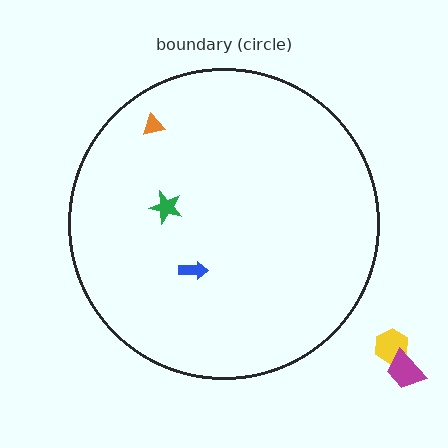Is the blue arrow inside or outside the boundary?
Inside.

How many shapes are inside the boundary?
3 inside, 2 outside.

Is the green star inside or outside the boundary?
Inside.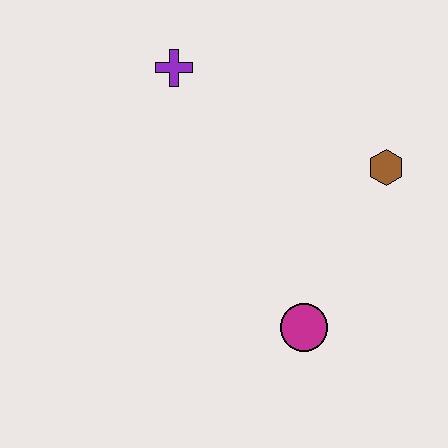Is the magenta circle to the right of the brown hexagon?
No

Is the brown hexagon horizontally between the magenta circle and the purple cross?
No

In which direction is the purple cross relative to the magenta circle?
The purple cross is above the magenta circle.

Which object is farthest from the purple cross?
The magenta circle is farthest from the purple cross.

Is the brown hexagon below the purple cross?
Yes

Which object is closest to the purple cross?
The brown hexagon is closest to the purple cross.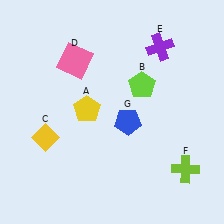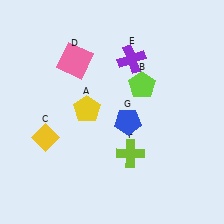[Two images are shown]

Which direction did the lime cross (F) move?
The lime cross (F) moved left.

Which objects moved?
The objects that moved are: the purple cross (E), the lime cross (F).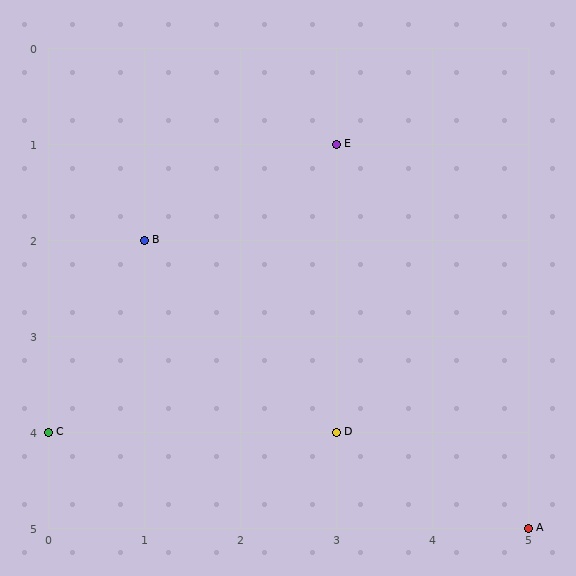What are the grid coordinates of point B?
Point B is at grid coordinates (1, 2).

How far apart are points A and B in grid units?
Points A and B are 4 columns and 3 rows apart (about 5.0 grid units diagonally).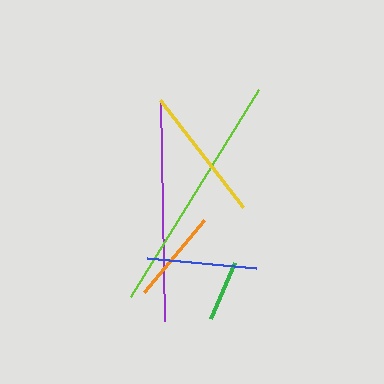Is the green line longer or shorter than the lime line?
The lime line is longer than the green line.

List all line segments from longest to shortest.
From longest to shortest: lime, purple, yellow, blue, orange, green.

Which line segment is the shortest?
The green line is the shortest at approximately 61 pixels.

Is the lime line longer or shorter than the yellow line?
The lime line is longer than the yellow line.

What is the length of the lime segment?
The lime segment is approximately 243 pixels long.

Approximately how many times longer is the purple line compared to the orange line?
The purple line is approximately 2.4 times the length of the orange line.